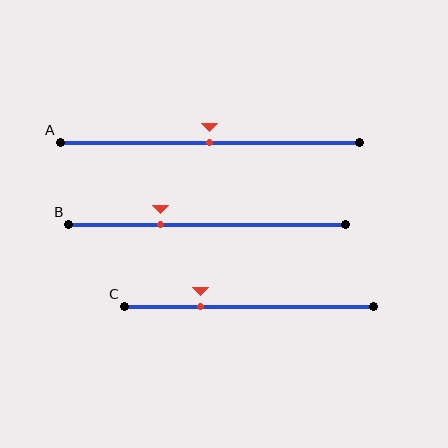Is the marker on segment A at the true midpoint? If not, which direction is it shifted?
Yes, the marker on segment A is at the true midpoint.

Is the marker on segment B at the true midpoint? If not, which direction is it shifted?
No, the marker on segment B is shifted to the left by about 17% of the segment length.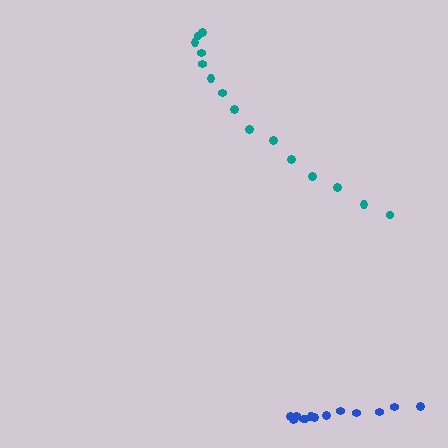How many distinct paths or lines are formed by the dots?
There are 2 distinct paths.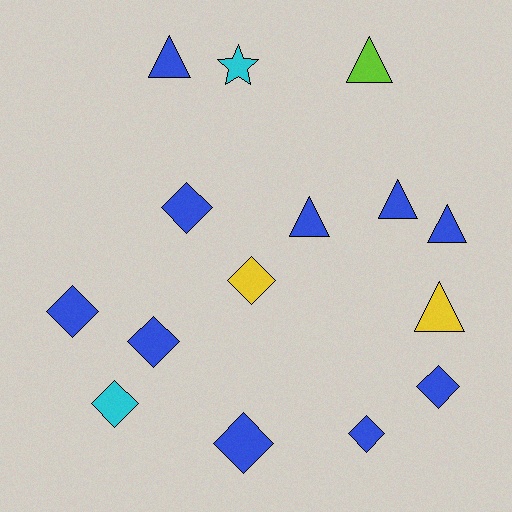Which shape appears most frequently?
Diamond, with 8 objects.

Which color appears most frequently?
Blue, with 10 objects.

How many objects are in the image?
There are 15 objects.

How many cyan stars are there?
There is 1 cyan star.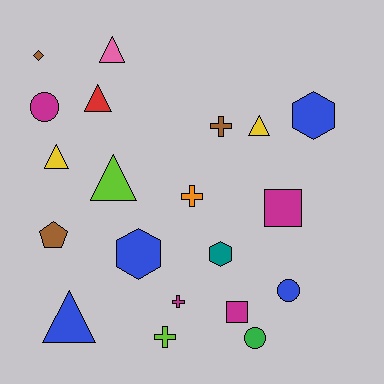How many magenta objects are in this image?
There are 4 magenta objects.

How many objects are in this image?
There are 20 objects.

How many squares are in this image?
There are 2 squares.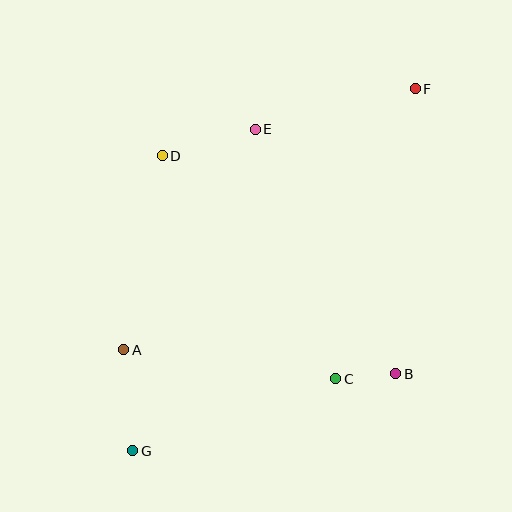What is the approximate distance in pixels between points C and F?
The distance between C and F is approximately 301 pixels.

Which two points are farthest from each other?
Points F and G are farthest from each other.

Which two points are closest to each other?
Points B and C are closest to each other.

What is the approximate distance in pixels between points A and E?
The distance between A and E is approximately 257 pixels.